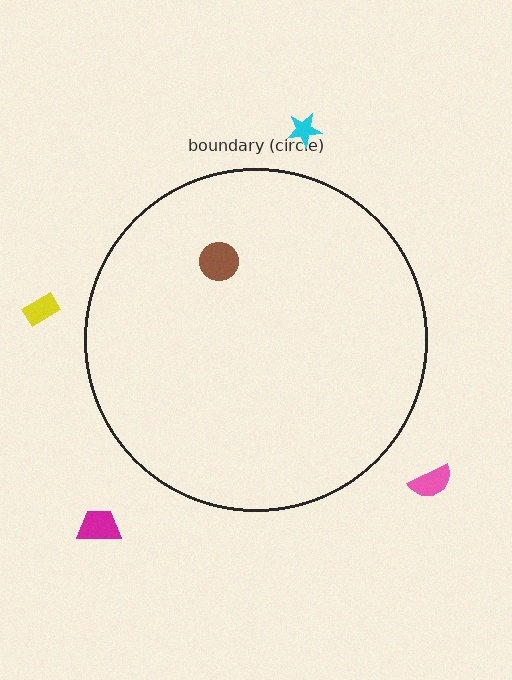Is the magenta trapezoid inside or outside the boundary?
Outside.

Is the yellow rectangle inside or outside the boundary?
Outside.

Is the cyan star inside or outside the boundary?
Outside.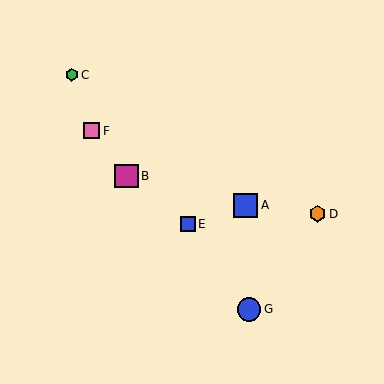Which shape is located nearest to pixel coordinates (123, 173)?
The magenta square (labeled B) at (127, 176) is nearest to that location.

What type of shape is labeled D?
Shape D is an orange hexagon.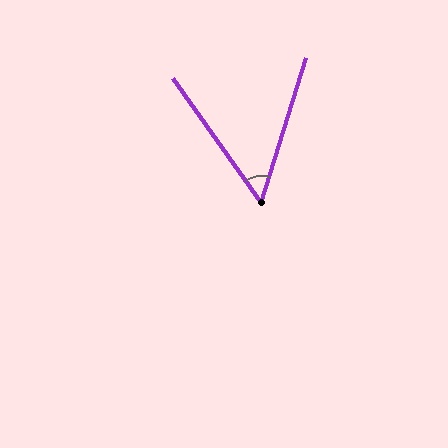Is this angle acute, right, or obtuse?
It is acute.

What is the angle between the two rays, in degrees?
Approximately 53 degrees.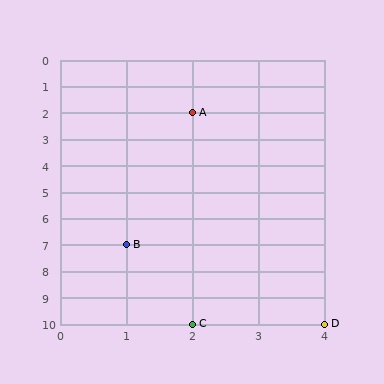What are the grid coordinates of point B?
Point B is at grid coordinates (1, 7).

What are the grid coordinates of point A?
Point A is at grid coordinates (2, 2).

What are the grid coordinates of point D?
Point D is at grid coordinates (4, 10).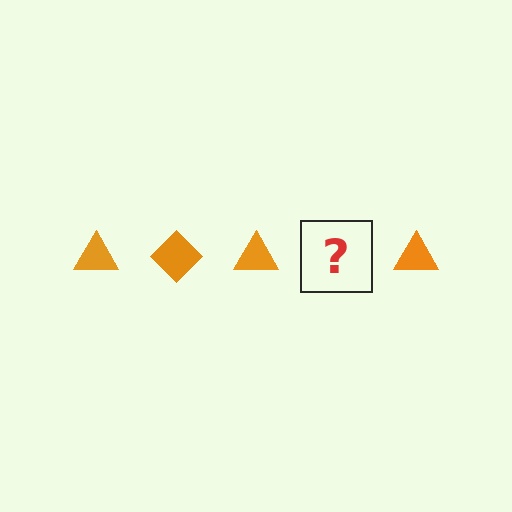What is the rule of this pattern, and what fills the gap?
The rule is that the pattern cycles through triangle, diamond shapes in orange. The gap should be filled with an orange diamond.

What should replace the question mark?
The question mark should be replaced with an orange diamond.